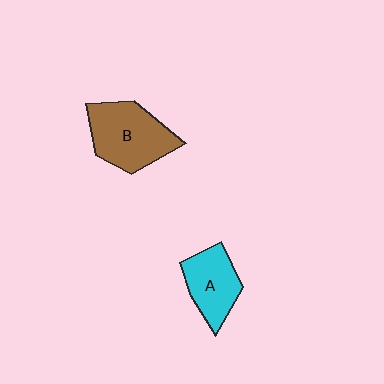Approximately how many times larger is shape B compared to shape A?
Approximately 1.4 times.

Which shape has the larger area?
Shape B (brown).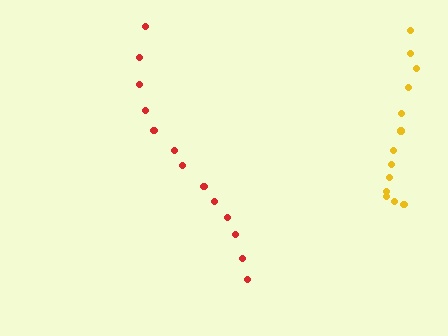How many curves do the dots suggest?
There are 2 distinct paths.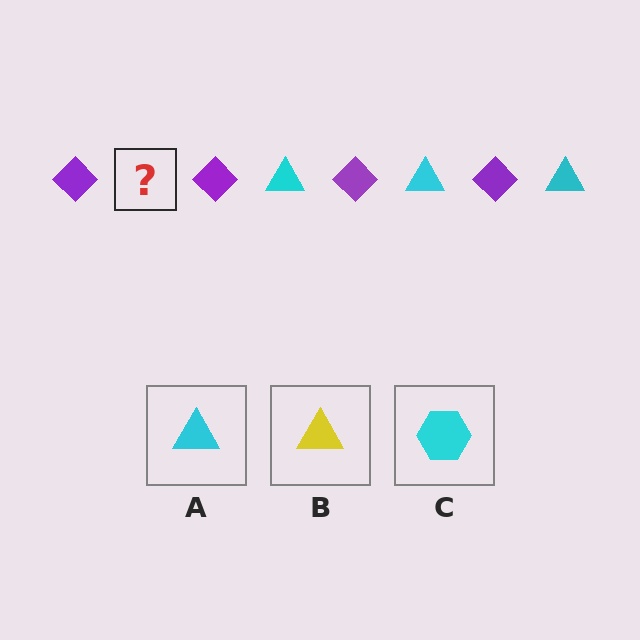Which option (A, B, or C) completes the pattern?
A.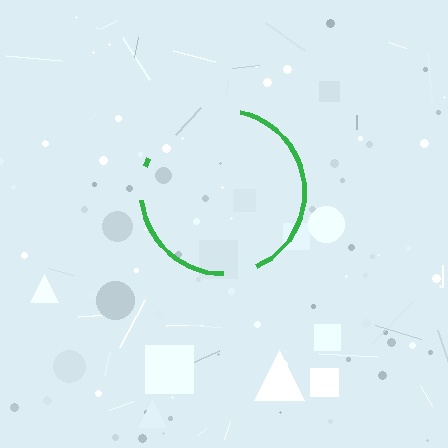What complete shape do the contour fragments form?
The contour fragments form a circle.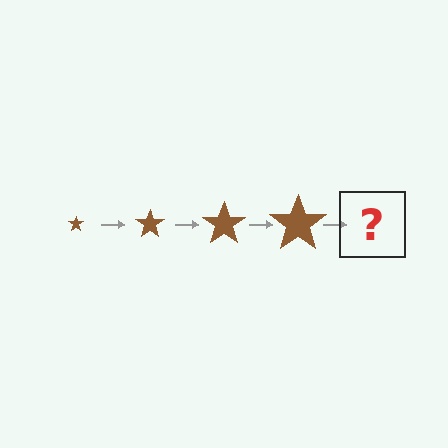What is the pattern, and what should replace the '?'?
The pattern is that the star gets progressively larger each step. The '?' should be a brown star, larger than the previous one.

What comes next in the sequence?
The next element should be a brown star, larger than the previous one.